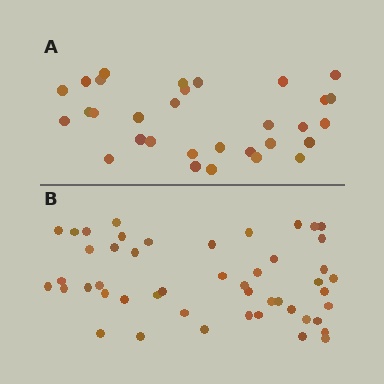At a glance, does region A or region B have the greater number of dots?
Region B (the bottom region) has more dots.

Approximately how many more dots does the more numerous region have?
Region B has approximately 15 more dots than region A.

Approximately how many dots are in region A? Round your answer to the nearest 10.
About 30 dots. (The exact count is 31, which rounds to 30.)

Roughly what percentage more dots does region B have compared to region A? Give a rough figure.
About 55% more.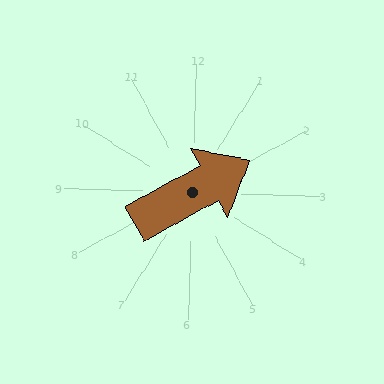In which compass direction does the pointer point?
Northeast.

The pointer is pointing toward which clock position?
Roughly 2 o'clock.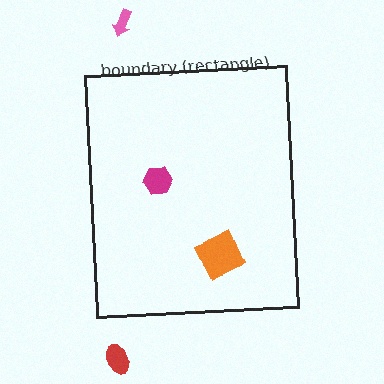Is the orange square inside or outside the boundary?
Inside.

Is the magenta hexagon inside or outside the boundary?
Inside.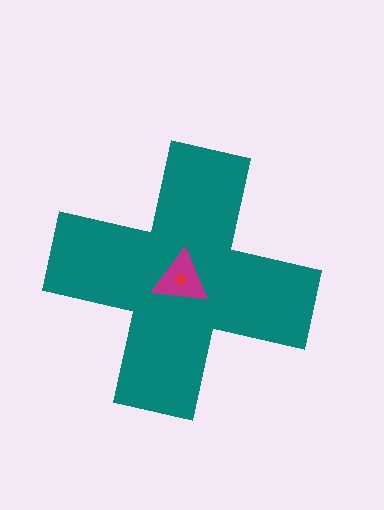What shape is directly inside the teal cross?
The magenta triangle.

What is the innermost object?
The red star.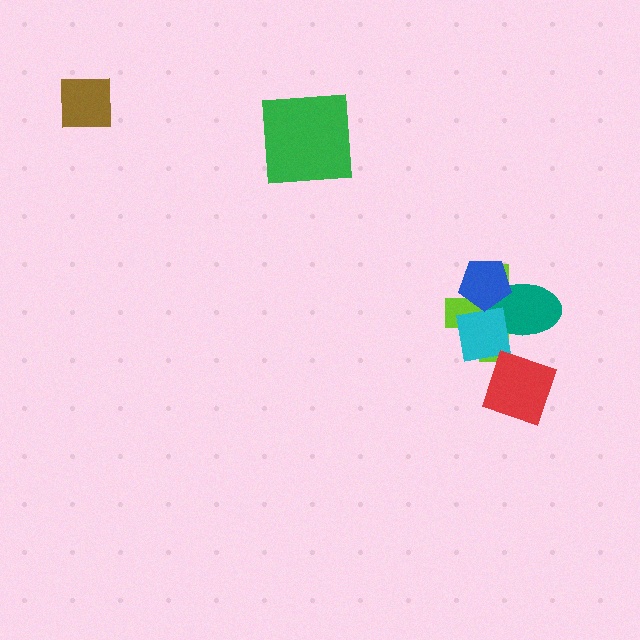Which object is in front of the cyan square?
The blue pentagon is in front of the cyan square.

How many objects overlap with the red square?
0 objects overlap with the red square.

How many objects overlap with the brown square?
0 objects overlap with the brown square.